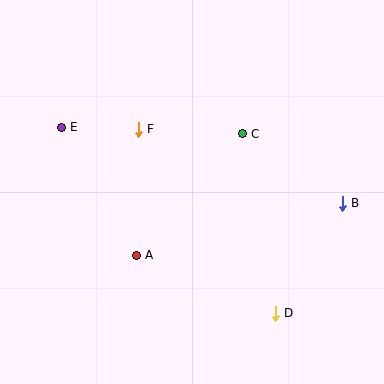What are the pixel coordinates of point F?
Point F is at (138, 129).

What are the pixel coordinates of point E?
Point E is at (61, 127).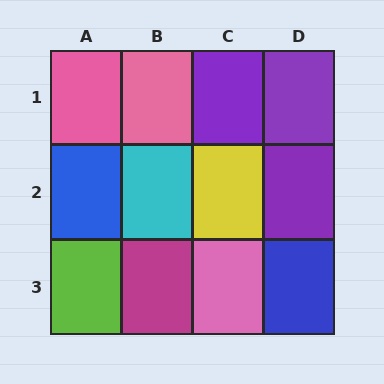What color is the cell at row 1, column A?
Pink.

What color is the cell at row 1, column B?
Pink.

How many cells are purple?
3 cells are purple.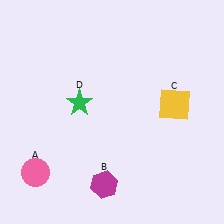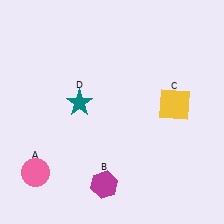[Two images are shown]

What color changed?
The star (D) changed from green in Image 1 to teal in Image 2.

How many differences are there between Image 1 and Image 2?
There is 1 difference between the two images.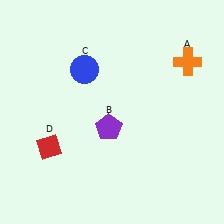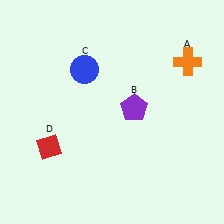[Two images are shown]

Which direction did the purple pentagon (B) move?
The purple pentagon (B) moved right.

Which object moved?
The purple pentagon (B) moved right.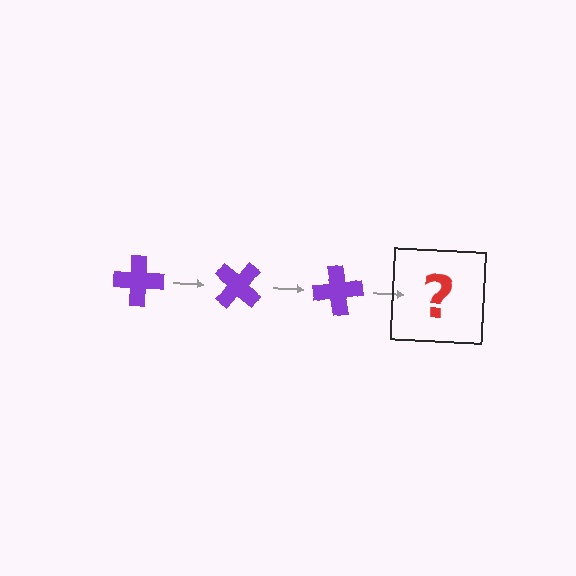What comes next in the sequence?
The next element should be a purple cross rotated 120 degrees.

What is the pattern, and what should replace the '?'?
The pattern is that the cross rotates 40 degrees each step. The '?' should be a purple cross rotated 120 degrees.